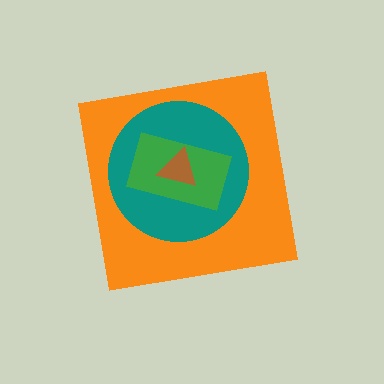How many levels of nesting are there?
4.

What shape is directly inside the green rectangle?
The brown triangle.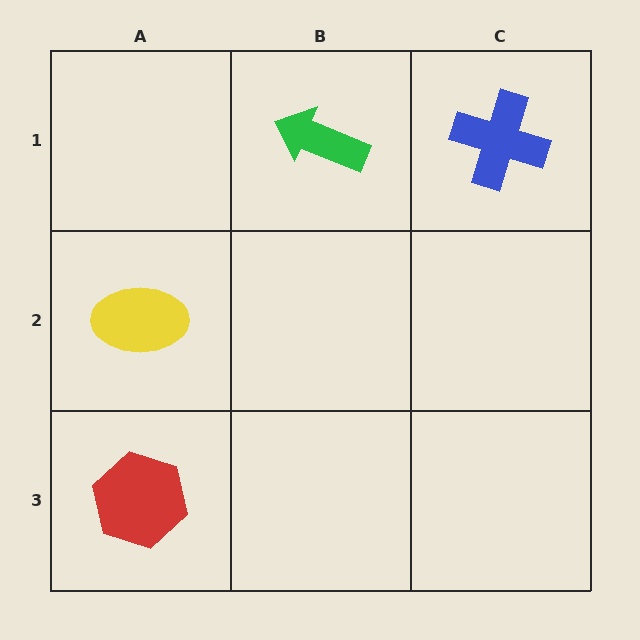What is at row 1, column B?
A green arrow.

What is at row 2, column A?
A yellow ellipse.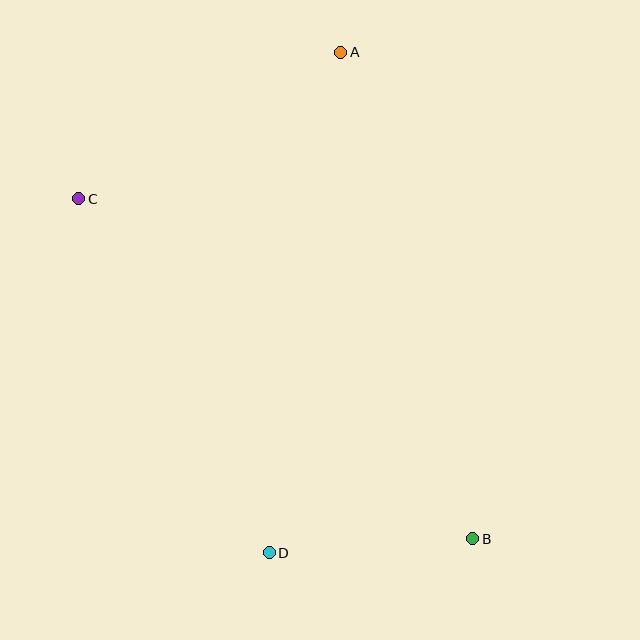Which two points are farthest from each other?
Points B and C are farthest from each other.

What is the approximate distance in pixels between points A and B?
The distance between A and B is approximately 504 pixels.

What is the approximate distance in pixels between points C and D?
The distance between C and D is approximately 402 pixels.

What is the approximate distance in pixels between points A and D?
The distance between A and D is approximately 506 pixels.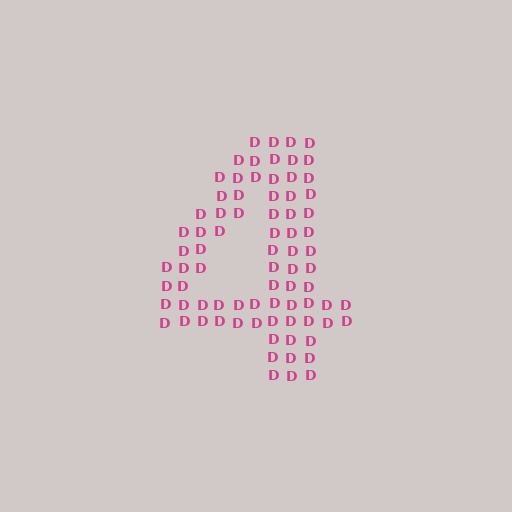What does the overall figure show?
The overall figure shows the digit 4.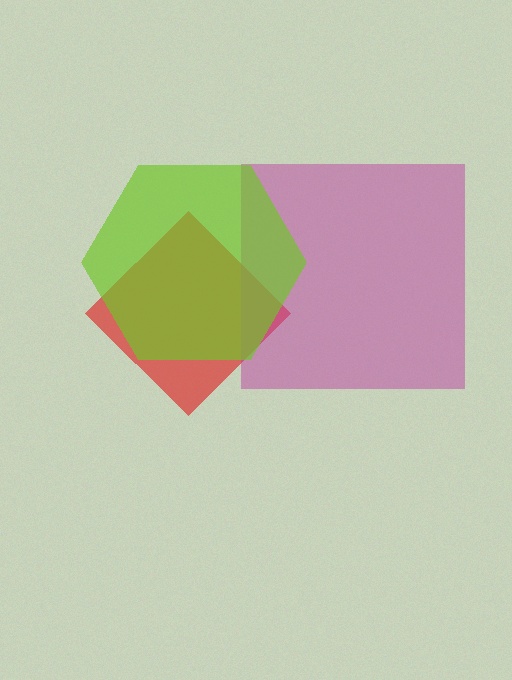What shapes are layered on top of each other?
The layered shapes are: a red diamond, a magenta square, a lime hexagon.